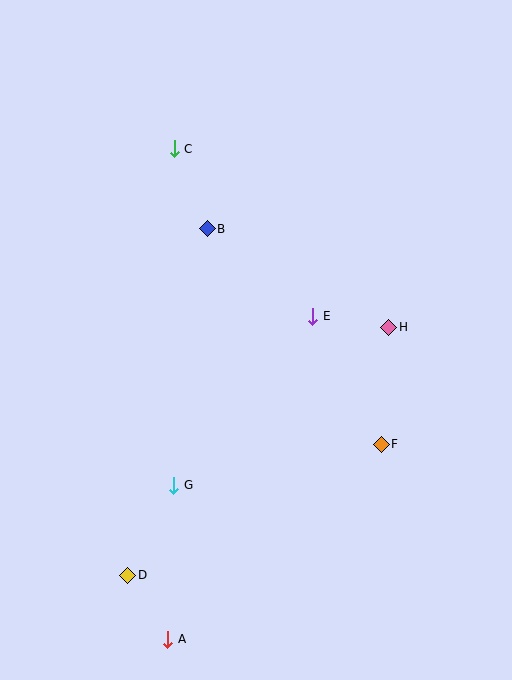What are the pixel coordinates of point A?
Point A is at (168, 639).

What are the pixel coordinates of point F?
Point F is at (381, 444).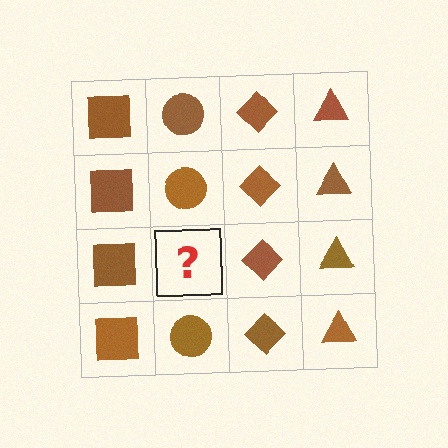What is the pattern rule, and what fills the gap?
The rule is that each column has a consistent shape. The gap should be filled with a brown circle.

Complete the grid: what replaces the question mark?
The question mark should be replaced with a brown circle.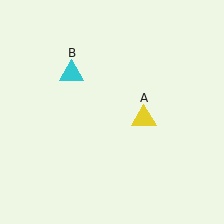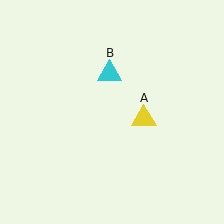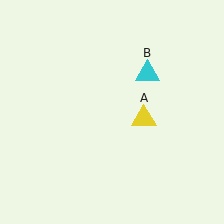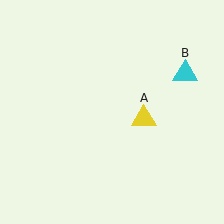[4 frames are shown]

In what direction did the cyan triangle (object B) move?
The cyan triangle (object B) moved right.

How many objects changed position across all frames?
1 object changed position: cyan triangle (object B).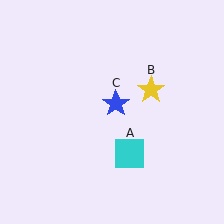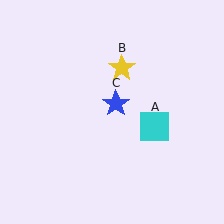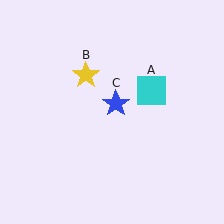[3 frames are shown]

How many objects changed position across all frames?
2 objects changed position: cyan square (object A), yellow star (object B).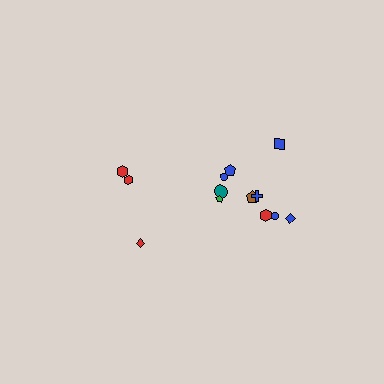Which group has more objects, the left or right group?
The right group.